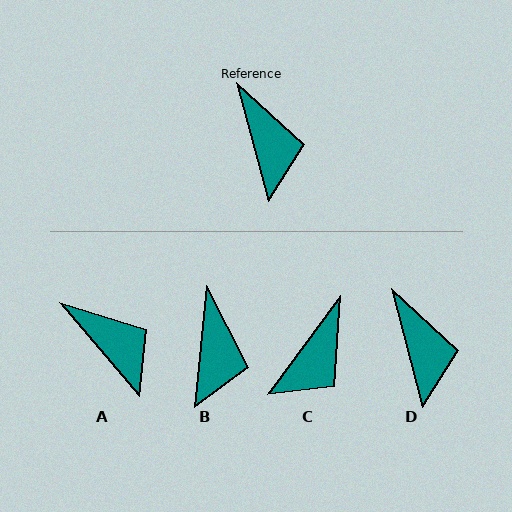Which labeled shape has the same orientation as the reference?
D.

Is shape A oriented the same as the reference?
No, it is off by about 26 degrees.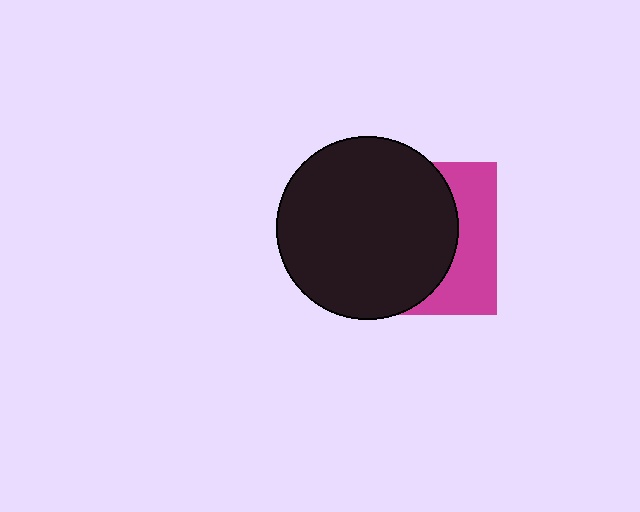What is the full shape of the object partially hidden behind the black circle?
The partially hidden object is a magenta square.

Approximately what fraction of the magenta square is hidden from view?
Roughly 66% of the magenta square is hidden behind the black circle.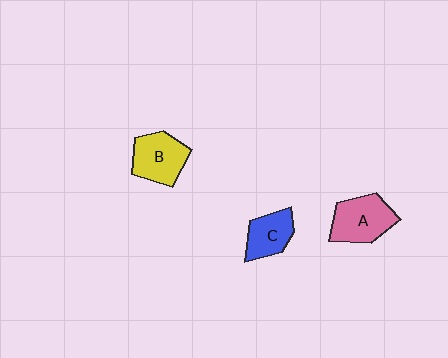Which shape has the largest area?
Shape A (pink).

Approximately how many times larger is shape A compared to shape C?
Approximately 1.4 times.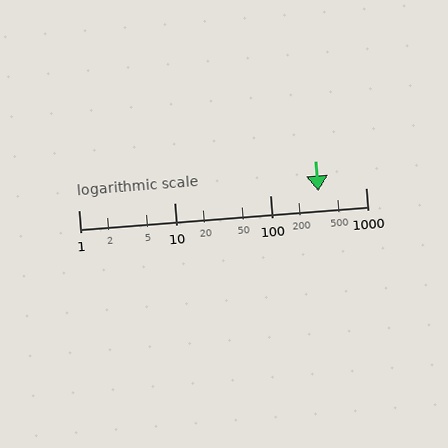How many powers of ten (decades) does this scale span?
The scale spans 3 decades, from 1 to 1000.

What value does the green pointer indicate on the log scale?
The pointer indicates approximately 320.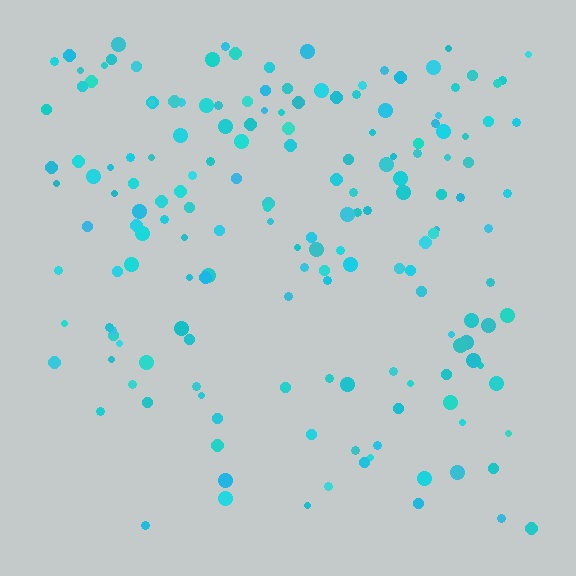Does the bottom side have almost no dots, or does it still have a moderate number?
Still a moderate number, just noticeably fewer than the top.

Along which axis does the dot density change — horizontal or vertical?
Vertical.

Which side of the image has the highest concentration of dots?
The top.